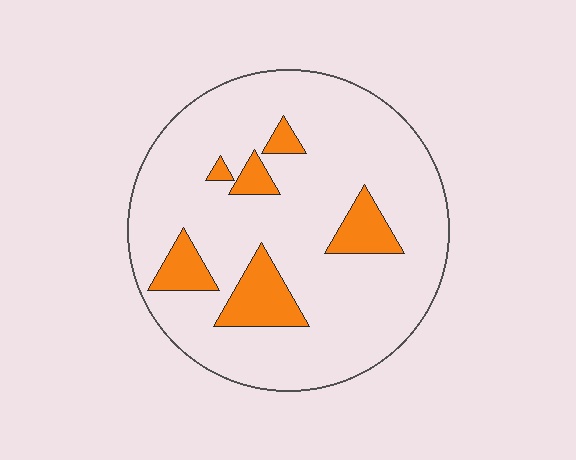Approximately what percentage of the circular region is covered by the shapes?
Approximately 15%.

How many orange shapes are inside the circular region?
6.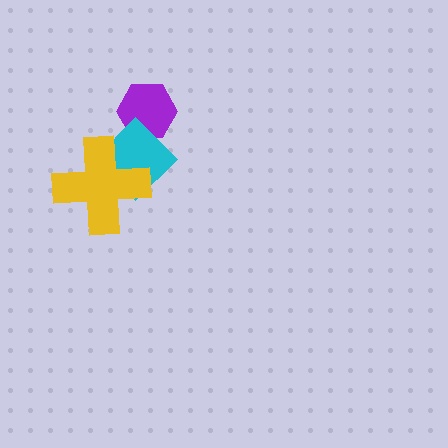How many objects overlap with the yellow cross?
1 object overlaps with the yellow cross.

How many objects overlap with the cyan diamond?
2 objects overlap with the cyan diamond.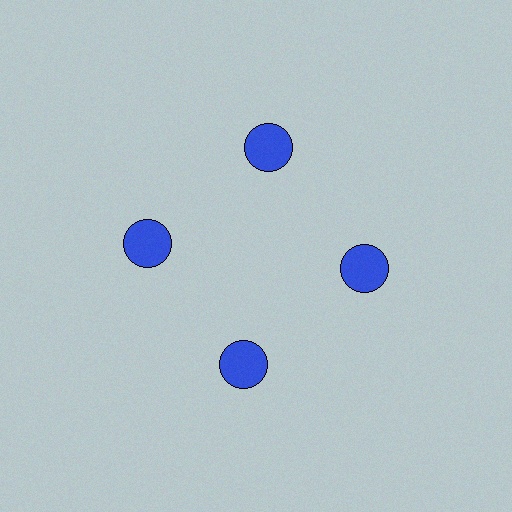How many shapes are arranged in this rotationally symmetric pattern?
There are 4 shapes, arranged in 4 groups of 1.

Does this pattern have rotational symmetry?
Yes, this pattern has 4-fold rotational symmetry. It looks the same after rotating 90 degrees around the center.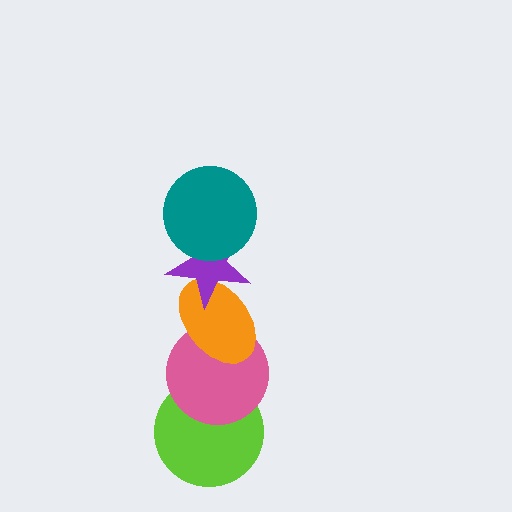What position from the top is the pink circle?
The pink circle is 4th from the top.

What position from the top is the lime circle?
The lime circle is 5th from the top.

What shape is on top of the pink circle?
The orange ellipse is on top of the pink circle.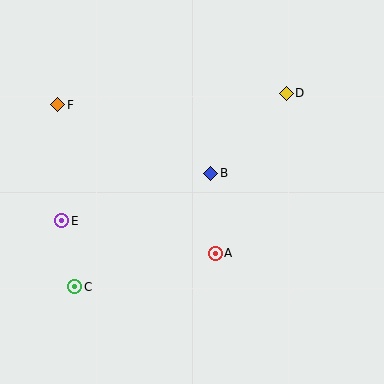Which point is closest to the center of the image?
Point B at (211, 173) is closest to the center.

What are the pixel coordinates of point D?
Point D is at (286, 93).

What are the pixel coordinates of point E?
Point E is at (62, 221).